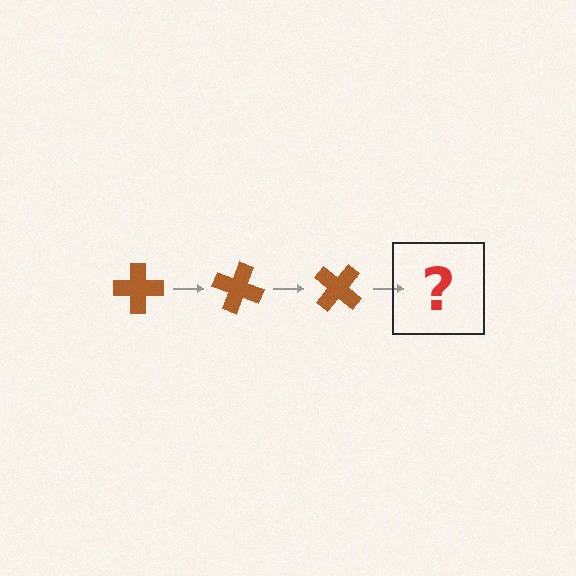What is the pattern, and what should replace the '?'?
The pattern is that the cross rotates 20 degrees each step. The '?' should be a brown cross rotated 60 degrees.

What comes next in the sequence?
The next element should be a brown cross rotated 60 degrees.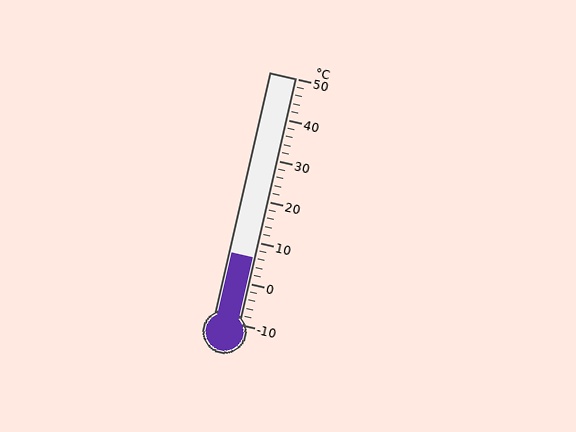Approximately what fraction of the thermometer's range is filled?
The thermometer is filled to approximately 25% of its range.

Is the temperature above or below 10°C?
The temperature is below 10°C.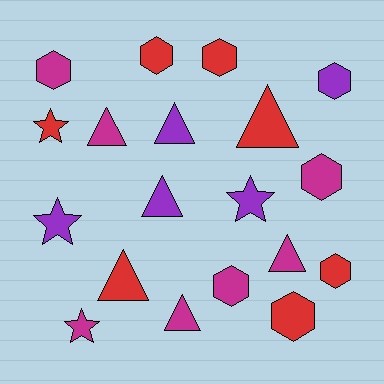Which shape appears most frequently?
Hexagon, with 8 objects.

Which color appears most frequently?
Magenta, with 7 objects.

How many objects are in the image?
There are 19 objects.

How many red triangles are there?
There are 2 red triangles.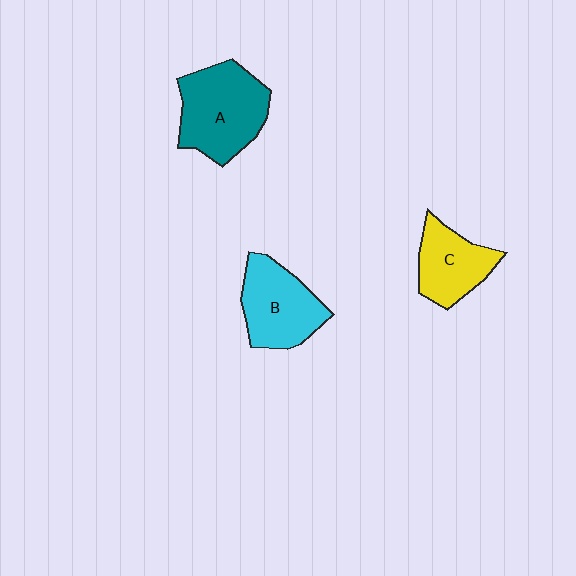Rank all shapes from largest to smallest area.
From largest to smallest: A (teal), B (cyan), C (yellow).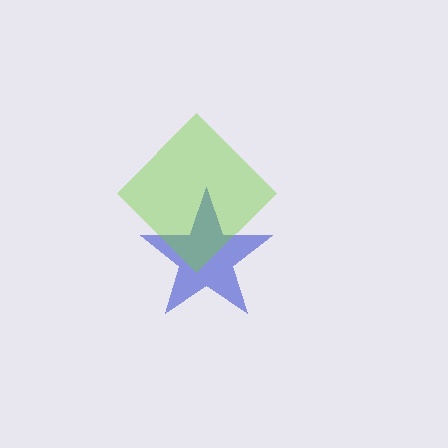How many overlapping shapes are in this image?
There are 2 overlapping shapes in the image.